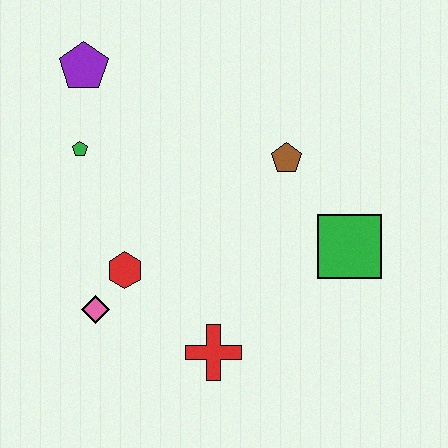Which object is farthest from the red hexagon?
The green square is farthest from the red hexagon.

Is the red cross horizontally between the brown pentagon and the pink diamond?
Yes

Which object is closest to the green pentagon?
The purple pentagon is closest to the green pentagon.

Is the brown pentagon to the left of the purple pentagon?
No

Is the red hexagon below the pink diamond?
No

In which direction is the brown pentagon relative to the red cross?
The brown pentagon is above the red cross.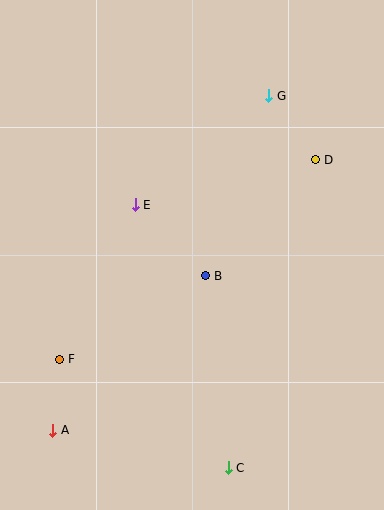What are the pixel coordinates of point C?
Point C is at (228, 468).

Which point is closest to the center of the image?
Point B at (206, 276) is closest to the center.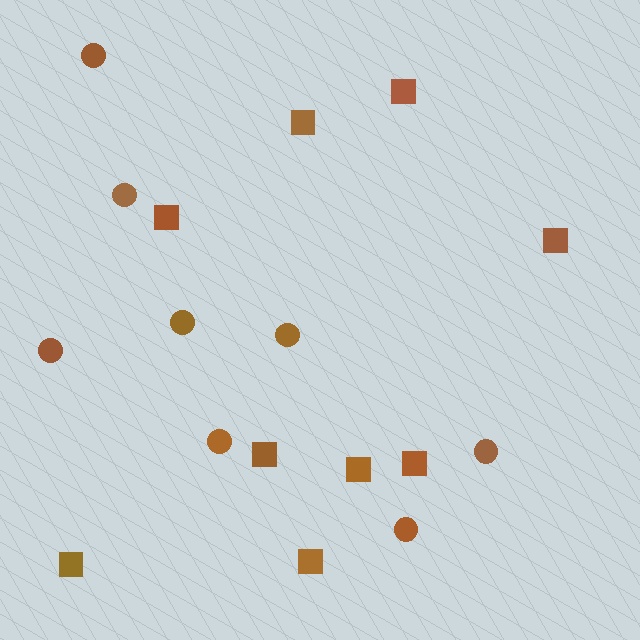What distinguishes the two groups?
There are 2 groups: one group of squares (9) and one group of circles (8).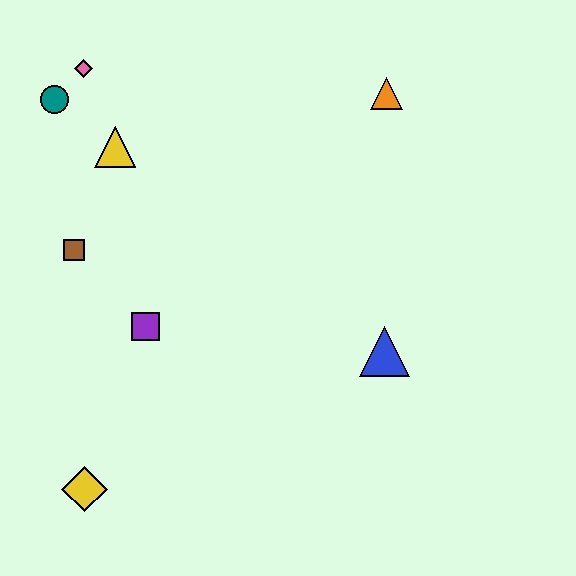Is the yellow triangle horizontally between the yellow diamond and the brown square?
No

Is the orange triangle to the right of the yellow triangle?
Yes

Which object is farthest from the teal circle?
The blue triangle is farthest from the teal circle.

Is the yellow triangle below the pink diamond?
Yes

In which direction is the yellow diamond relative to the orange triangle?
The yellow diamond is below the orange triangle.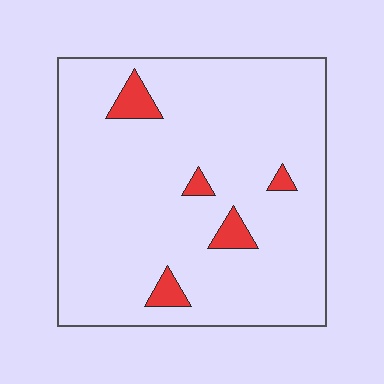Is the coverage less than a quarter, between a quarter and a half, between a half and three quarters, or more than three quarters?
Less than a quarter.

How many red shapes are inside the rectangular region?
5.